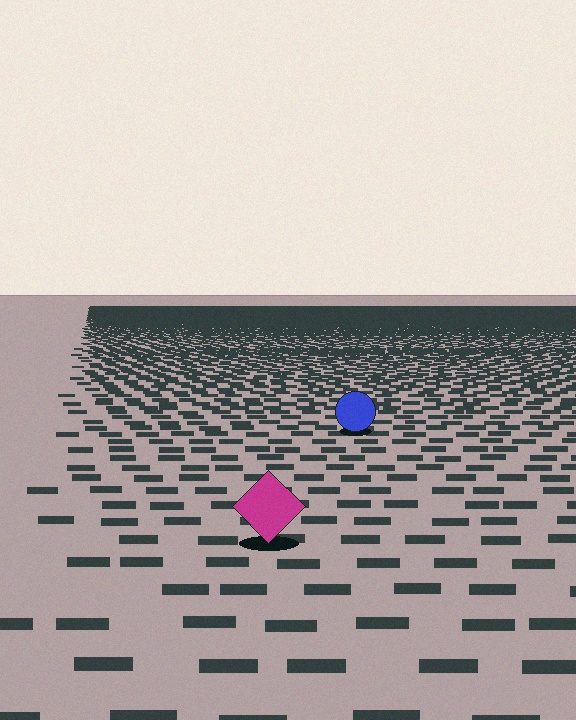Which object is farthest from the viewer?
The blue circle is farthest from the viewer. It appears smaller and the ground texture around it is denser.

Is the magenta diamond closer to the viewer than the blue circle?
Yes. The magenta diamond is closer — you can tell from the texture gradient: the ground texture is coarser near it.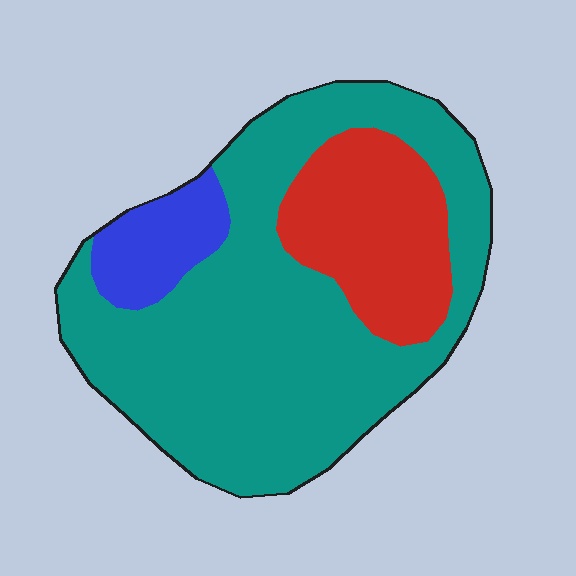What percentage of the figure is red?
Red takes up about one fifth (1/5) of the figure.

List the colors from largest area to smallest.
From largest to smallest: teal, red, blue.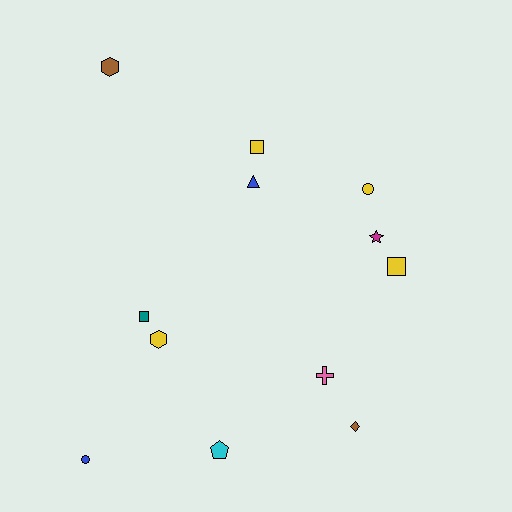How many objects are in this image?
There are 12 objects.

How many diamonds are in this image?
There is 1 diamond.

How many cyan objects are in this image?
There is 1 cyan object.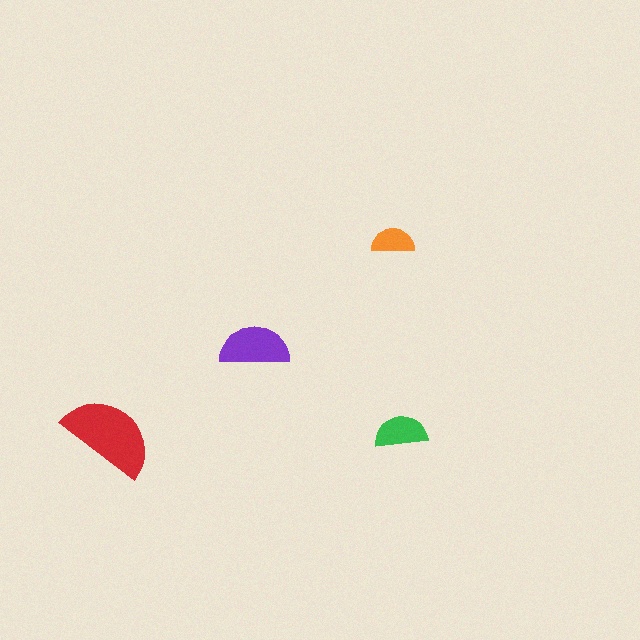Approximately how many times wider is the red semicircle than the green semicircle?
About 2 times wider.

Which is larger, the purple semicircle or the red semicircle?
The red one.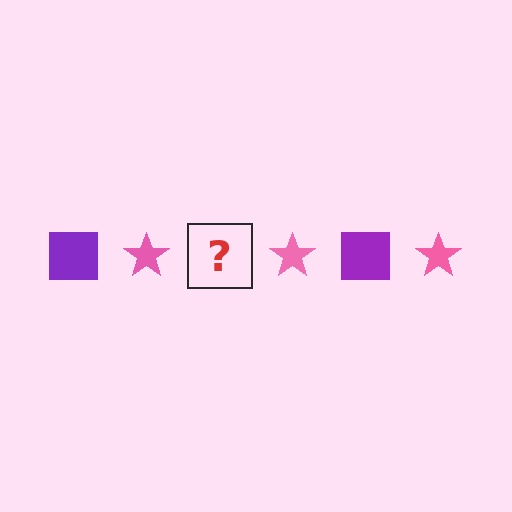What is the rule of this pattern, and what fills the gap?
The rule is that the pattern alternates between purple square and pink star. The gap should be filled with a purple square.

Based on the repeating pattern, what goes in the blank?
The blank should be a purple square.